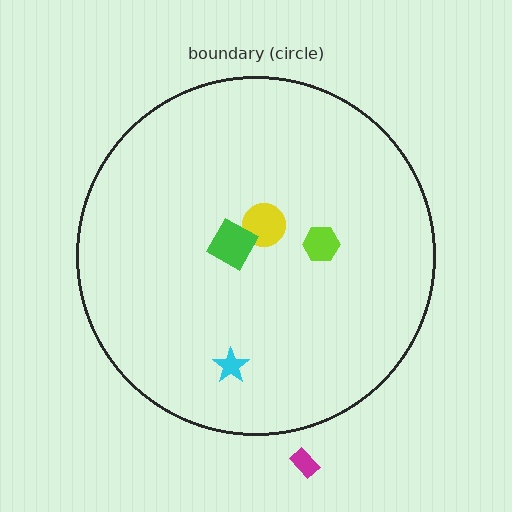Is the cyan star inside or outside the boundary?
Inside.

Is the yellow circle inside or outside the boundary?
Inside.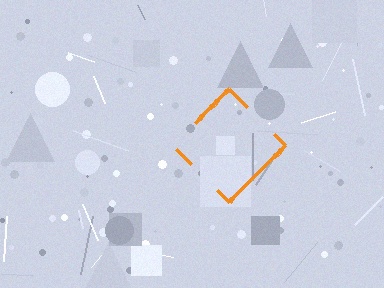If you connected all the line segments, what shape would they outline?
They would outline a diamond.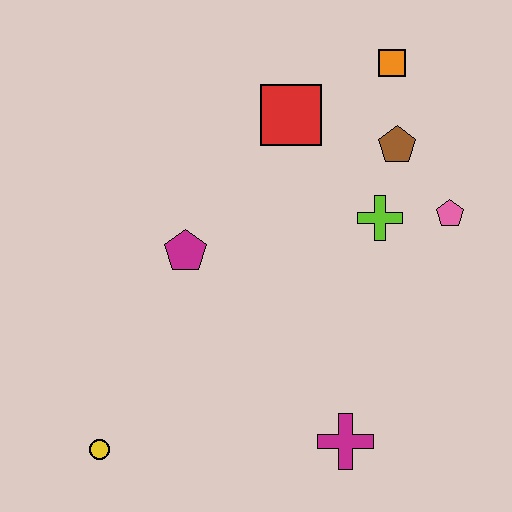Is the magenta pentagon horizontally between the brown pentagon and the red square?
No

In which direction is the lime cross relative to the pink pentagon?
The lime cross is to the left of the pink pentagon.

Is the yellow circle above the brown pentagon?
No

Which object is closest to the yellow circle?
The magenta pentagon is closest to the yellow circle.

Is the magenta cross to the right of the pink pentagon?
No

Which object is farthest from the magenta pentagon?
The orange square is farthest from the magenta pentagon.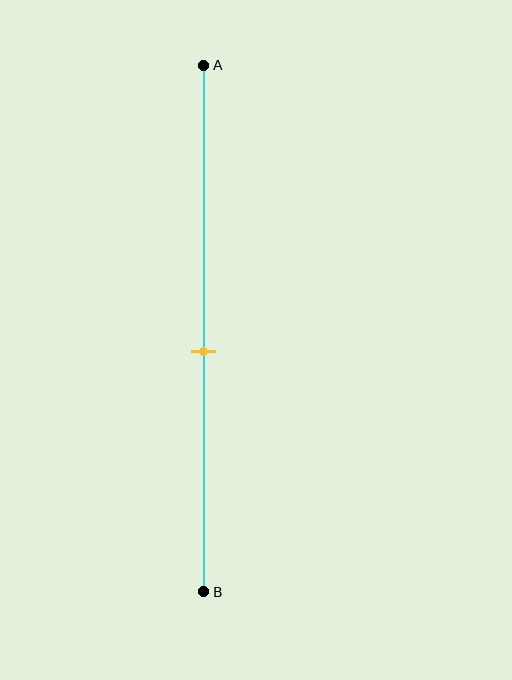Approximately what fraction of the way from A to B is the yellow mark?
The yellow mark is approximately 55% of the way from A to B.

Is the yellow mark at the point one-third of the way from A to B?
No, the mark is at about 55% from A, not at the 33% one-third point.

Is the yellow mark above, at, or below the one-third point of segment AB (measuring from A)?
The yellow mark is below the one-third point of segment AB.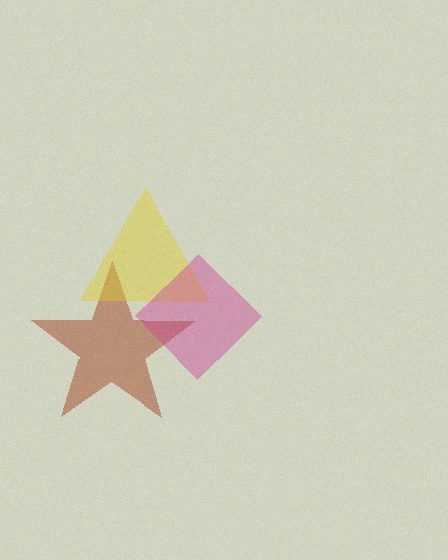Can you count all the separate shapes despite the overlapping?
Yes, there are 3 separate shapes.